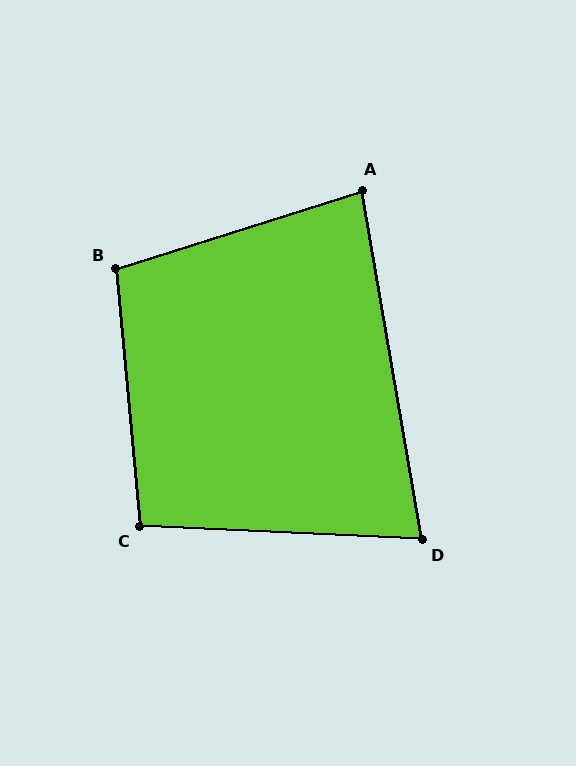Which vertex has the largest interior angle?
B, at approximately 102 degrees.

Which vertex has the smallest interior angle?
D, at approximately 78 degrees.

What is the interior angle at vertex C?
Approximately 98 degrees (obtuse).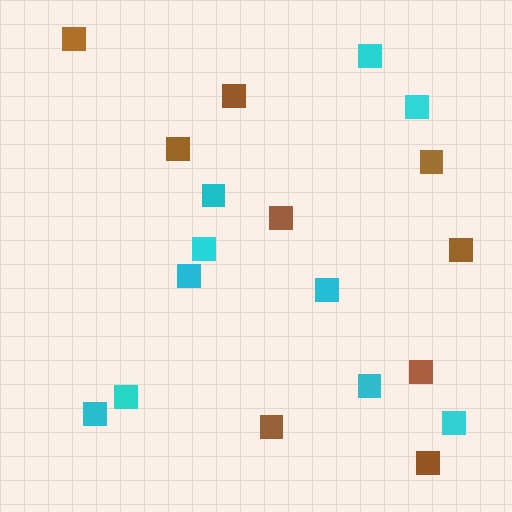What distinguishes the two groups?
There are 2 groups: one group of cyan squares (10) and one group of brown squares (9).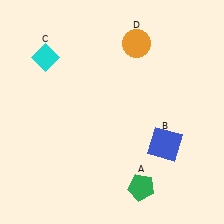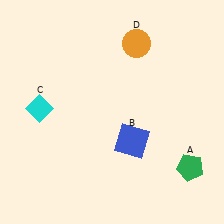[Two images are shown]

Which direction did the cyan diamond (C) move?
The cyan diamond (C) moved down.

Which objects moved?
The objects that moved are: the green pentagon (A), the blue square (B), the cyan diamond (C).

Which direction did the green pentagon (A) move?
The green pentagon (A) moved right.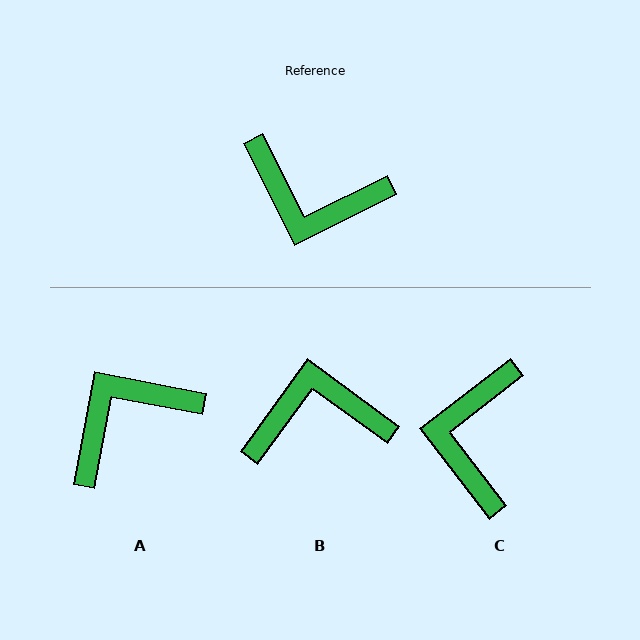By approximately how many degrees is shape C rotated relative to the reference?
Approximately 79 degrees clockwise.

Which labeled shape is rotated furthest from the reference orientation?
B, about 153 degrees away.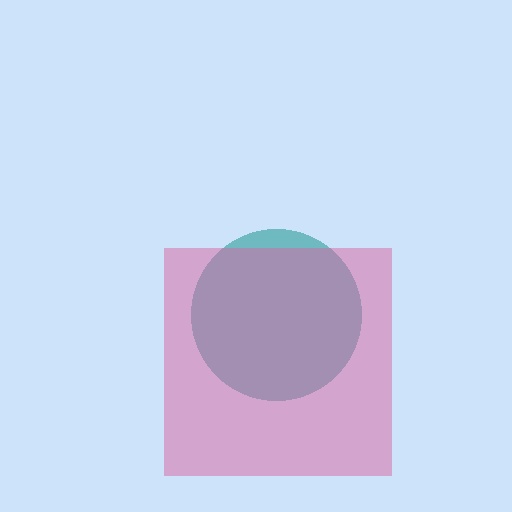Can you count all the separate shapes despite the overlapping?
Yes, there are 2 separate shapes.